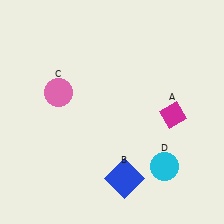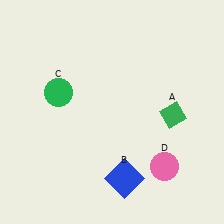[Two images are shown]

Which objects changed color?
A changed from magenta to green. C changed from pink to green. D changed from cyan to pink.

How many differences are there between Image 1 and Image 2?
There are 3 differences between the two images.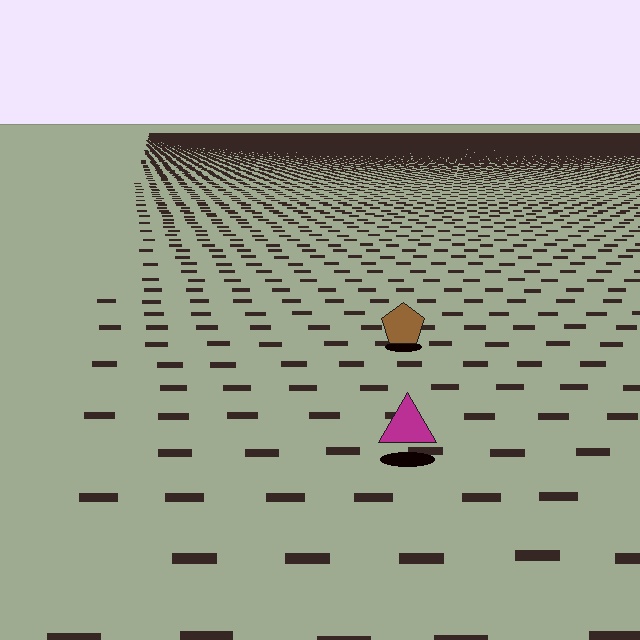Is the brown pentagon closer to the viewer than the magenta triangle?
No. The magenta triangle is closer — you can tell from the texture gradient: the ground texture is coarser near it.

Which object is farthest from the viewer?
The brown pentagon is farthest from the viewer. It appears smaller and the ground texture around it is denser.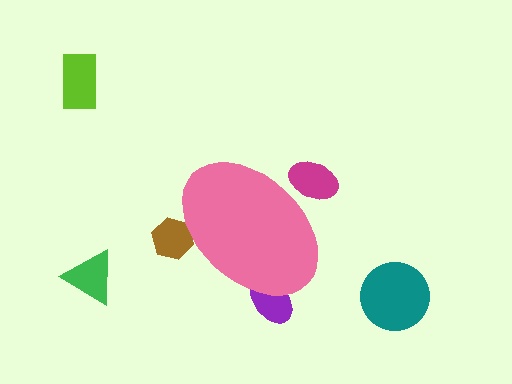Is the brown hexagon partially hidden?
Yes, the brown hexagon is partially hidden behind the pink ellipse.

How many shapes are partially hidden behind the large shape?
3 shapes are partially hidden.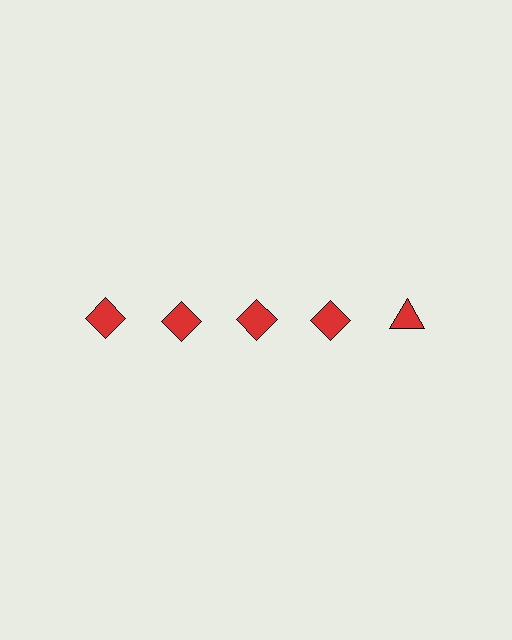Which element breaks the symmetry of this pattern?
The red triangle in the top row, rightmost column breaks the symmetry. All other shapes are red diamonds.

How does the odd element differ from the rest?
It has a different shape: triangle instead of diamond.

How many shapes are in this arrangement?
There are 5 shapes arranged in a grid pattern.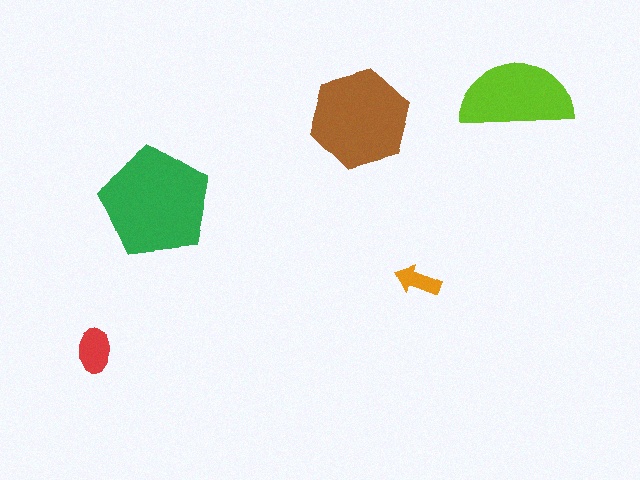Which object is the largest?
The green pentagon.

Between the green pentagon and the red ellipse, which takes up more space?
The green pentagon.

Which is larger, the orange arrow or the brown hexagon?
The brown hexagon.